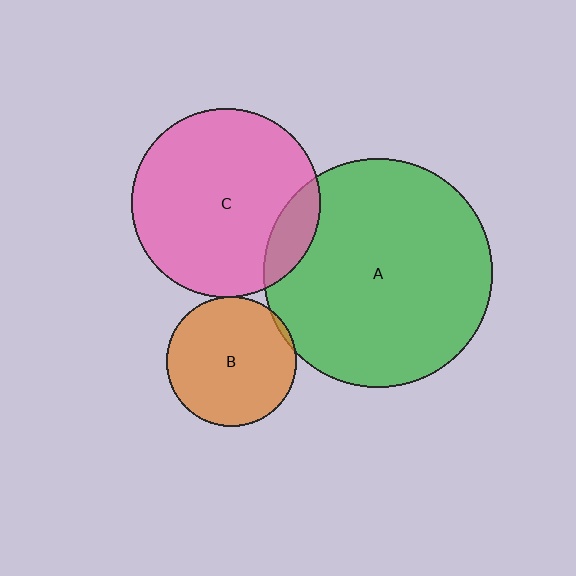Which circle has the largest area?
Circle A (green).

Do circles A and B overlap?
Yes.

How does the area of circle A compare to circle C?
Approximately 1.5 times.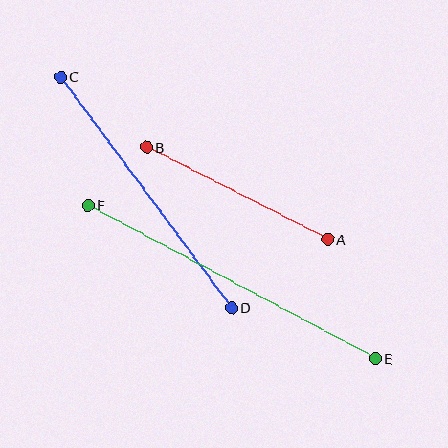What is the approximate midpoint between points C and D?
The midpoint is at approximately (146, 192) pixels.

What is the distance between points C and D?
The distance is approximately 288 pixels.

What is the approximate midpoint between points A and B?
The midpoint is at approximately (237, 193) pixels.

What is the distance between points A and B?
The distance is approximately 203 pixels.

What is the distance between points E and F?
The distance is approximately 326 pixels.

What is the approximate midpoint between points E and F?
The midpoint is at approximately (232, 282) pixels.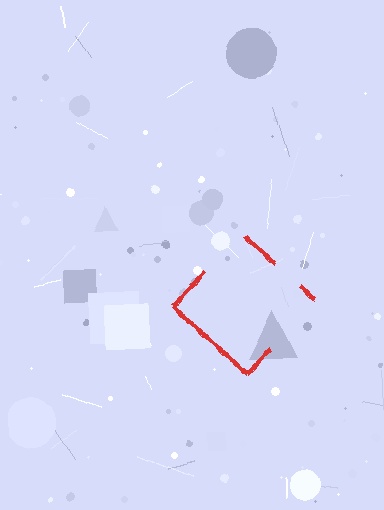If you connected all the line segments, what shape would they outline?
They would outline a diamond.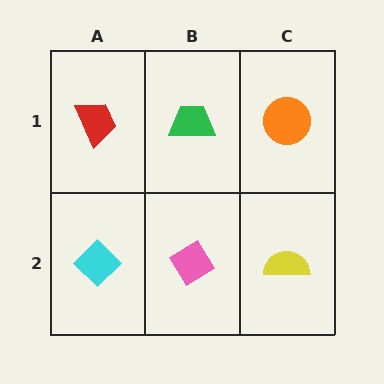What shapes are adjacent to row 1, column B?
A pink diamond (row 2, column B), a red trapezoid (row 1, column A), an orange circle (row 1, column C).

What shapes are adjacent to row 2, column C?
An orange circle (row 1, column C), a pink diamond (row 2, column B).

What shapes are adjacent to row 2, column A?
A red trapezoid (row 1, column A), a pink diamond (row 2, column B).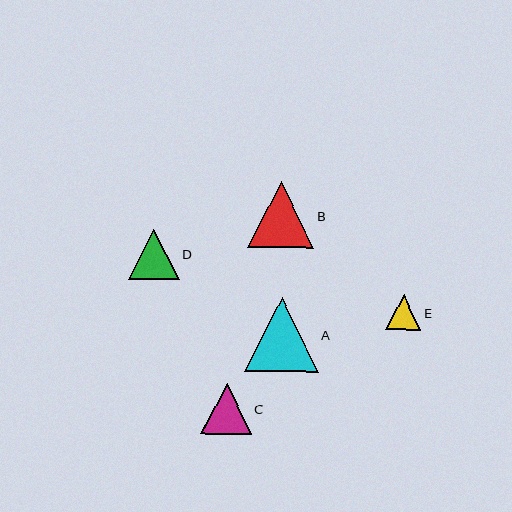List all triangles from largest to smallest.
From largest to smallest: A, B, D, C, E.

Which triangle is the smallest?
Triangle E is the smallest with a size of approximately 35 pixels.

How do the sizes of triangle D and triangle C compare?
Triangle D and triangle C are approximately the same size.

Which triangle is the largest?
Triangle A is the largest with a size of approximately 74 pixels.